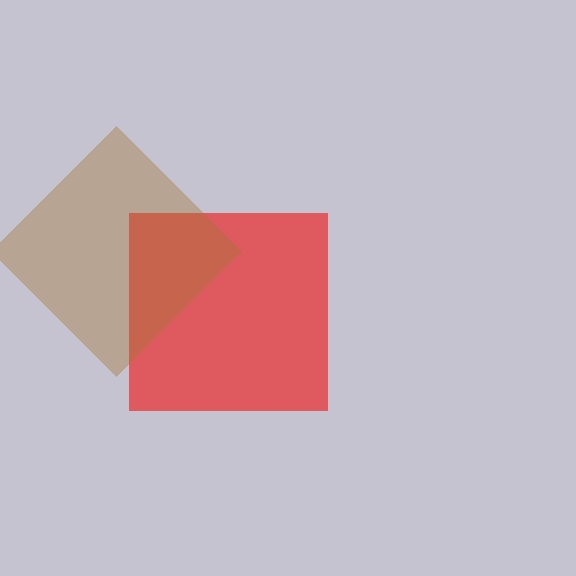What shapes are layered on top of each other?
The layered shapes are: a red square, a brown diamond.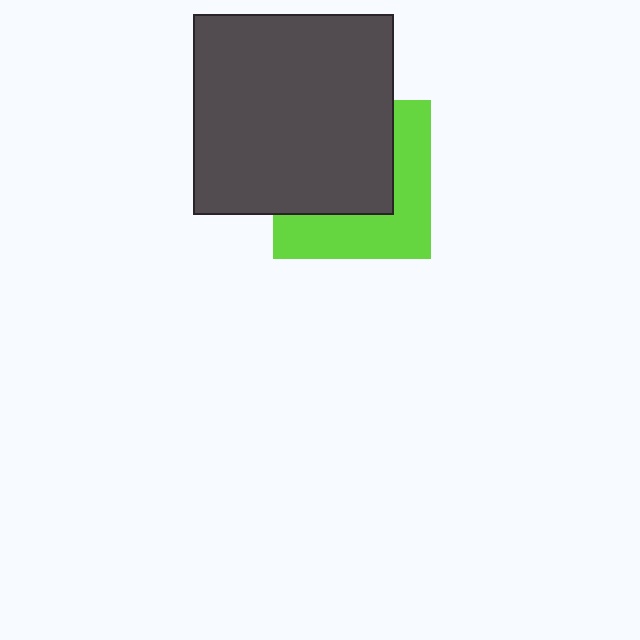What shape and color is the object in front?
The object in front is a dark gray square.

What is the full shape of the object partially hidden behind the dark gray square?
The partially hidden object is a lime square.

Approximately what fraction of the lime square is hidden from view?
Roughly 55% of the lime square is hidden behind the dark gray square.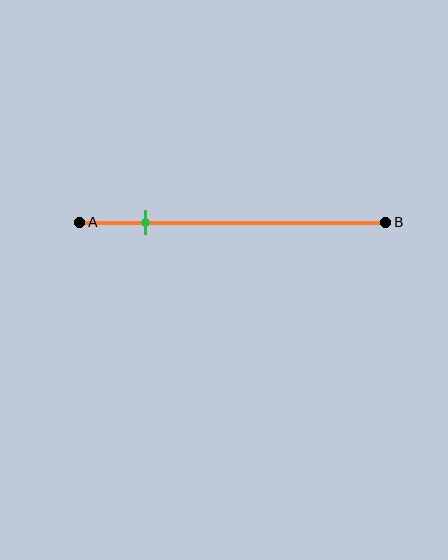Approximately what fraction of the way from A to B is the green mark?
The green mark is approximately 20% of the way from A to B.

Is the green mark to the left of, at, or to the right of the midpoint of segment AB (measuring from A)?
The green mark is to the left of the midpoint of segment AB.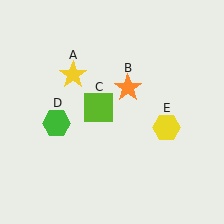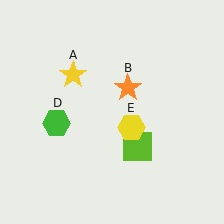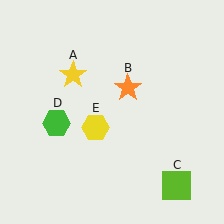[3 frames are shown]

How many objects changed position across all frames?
2 objects changed position: lime square (object C), yellow hexagon (object E).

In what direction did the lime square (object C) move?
The lime square (object C) moved down and to the right.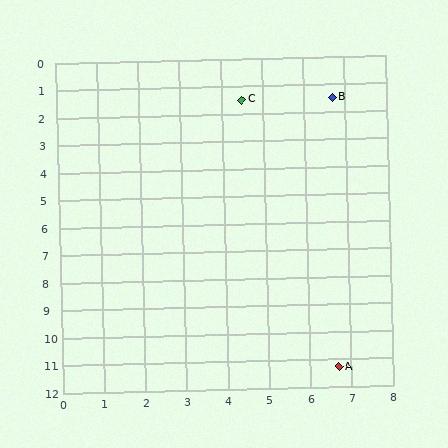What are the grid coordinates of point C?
Point C is at approximately (4.5, 1.5).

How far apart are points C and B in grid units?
Points C and B are about 2.2 grid units apart.